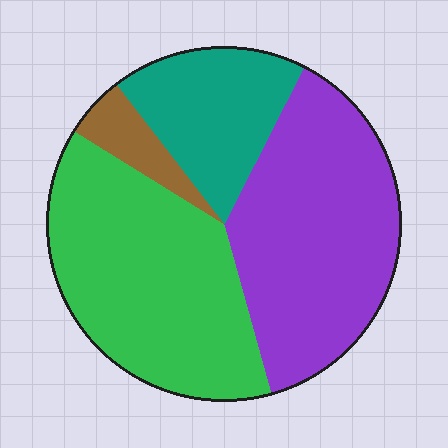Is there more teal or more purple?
Purple.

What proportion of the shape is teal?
Teal covers 18% of the shape.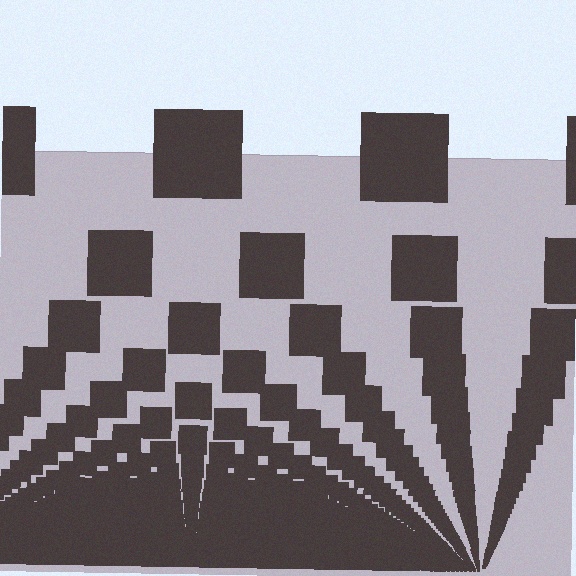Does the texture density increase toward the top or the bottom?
Density increases toward the bottom.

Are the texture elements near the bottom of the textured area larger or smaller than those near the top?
Smaller. The gradient is inverted — elements near the bottom are smaller and denser.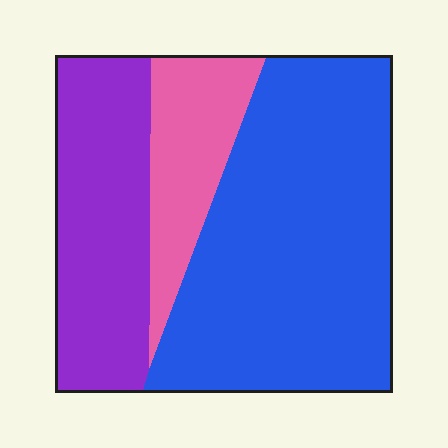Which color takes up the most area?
Blue, at roughly 55%.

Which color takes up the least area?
Pink, at roughly 15%.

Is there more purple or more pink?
Purple.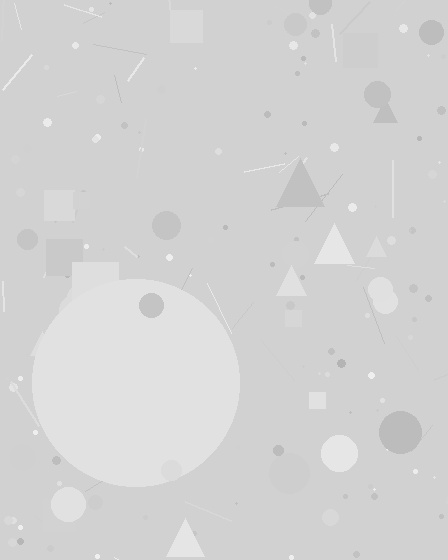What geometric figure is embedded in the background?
A circle is embedded in the background.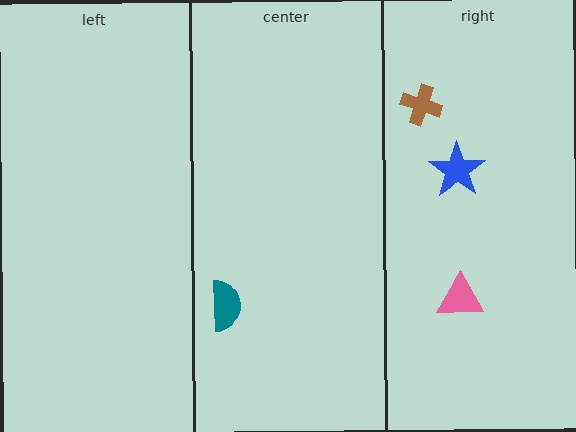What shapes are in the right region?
The blue star, the brown cross, the pink triangle.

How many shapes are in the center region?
1.